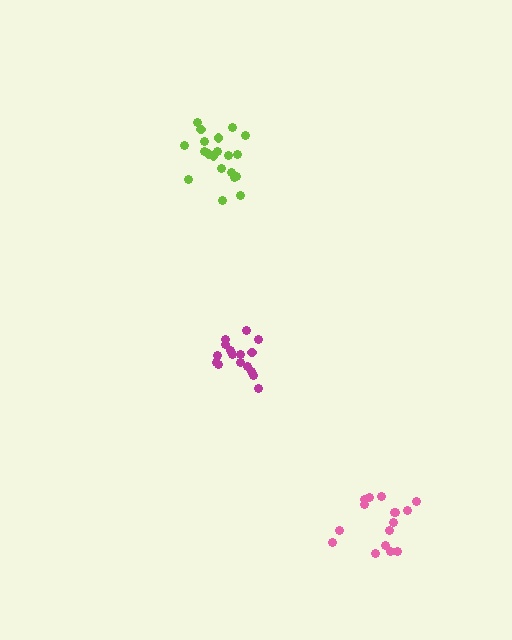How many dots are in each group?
Group 1: 16 dots, Group 2: 20 dots, Group 3: 16 dots (52 total).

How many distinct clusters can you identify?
There are 3 distinct clusters.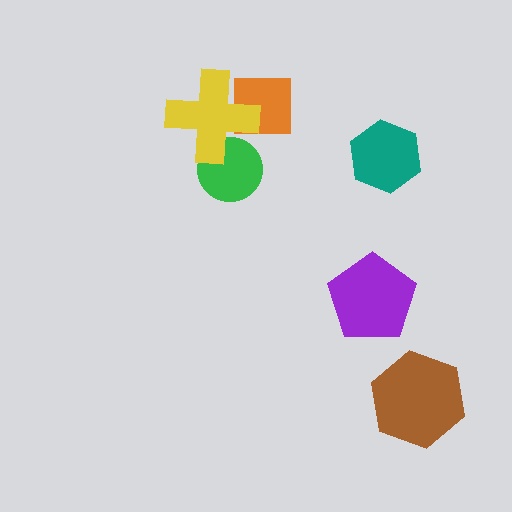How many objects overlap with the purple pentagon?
0 objects overlap with the purple pentagon.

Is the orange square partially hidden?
Yes, it is partially covered by another shape.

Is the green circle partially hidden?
Yes, it is partially covered by another shape.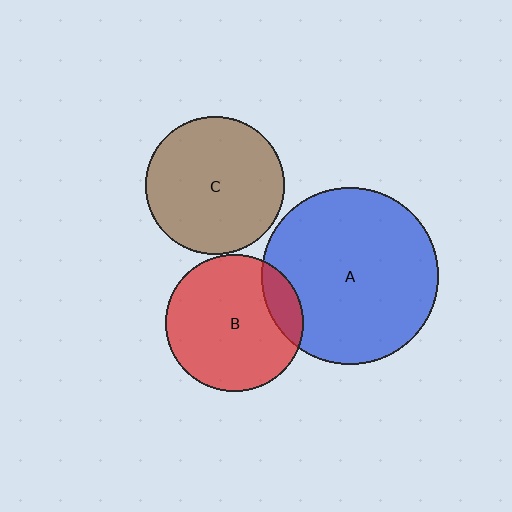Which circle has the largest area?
Circle A (blue).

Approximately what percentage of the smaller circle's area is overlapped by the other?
Approximately 15%.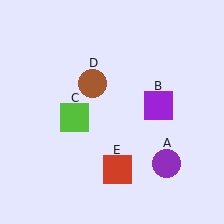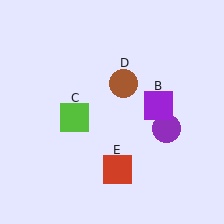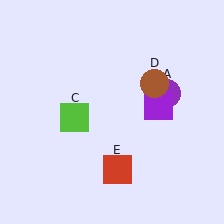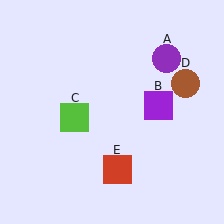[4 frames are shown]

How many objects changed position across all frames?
2 objects changed position: purple circle (object A), brown circle (object D).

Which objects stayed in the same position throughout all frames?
Purple square (object B) and lime square (object C) and red square (object E) remained stationary.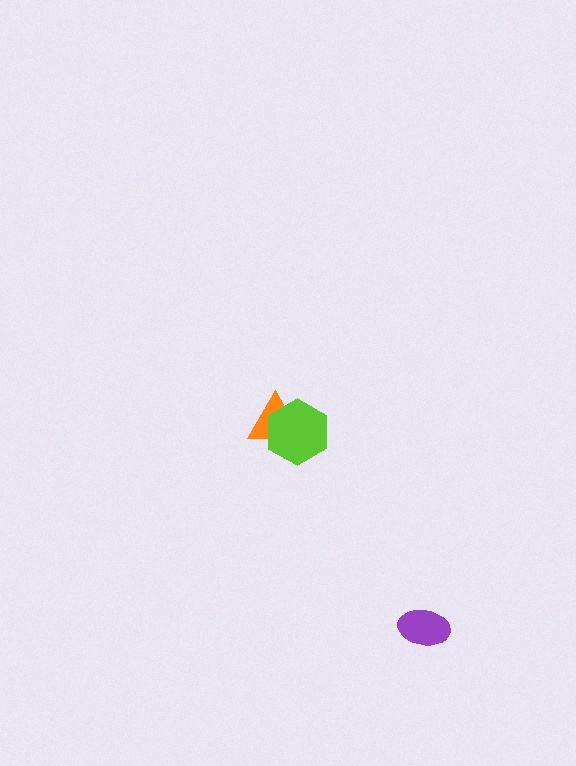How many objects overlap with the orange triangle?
1 object overlaps with the orange triangle.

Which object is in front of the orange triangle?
The lime hexagon is in front of the orange triangle.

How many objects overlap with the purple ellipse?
0 objects overlap with the purple ellipse.